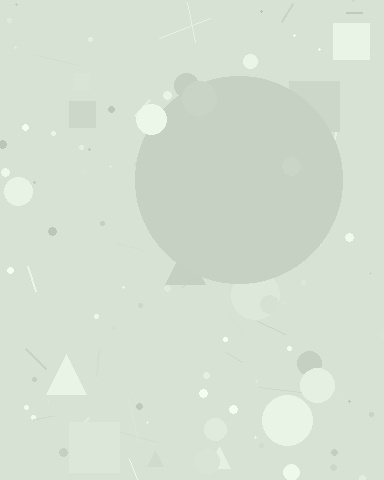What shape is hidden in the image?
A circle is hidden in the image.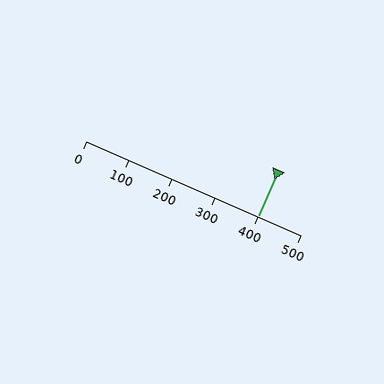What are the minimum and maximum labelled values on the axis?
The axis runs from 0 to 500.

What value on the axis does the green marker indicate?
The marker indicates approximately 400.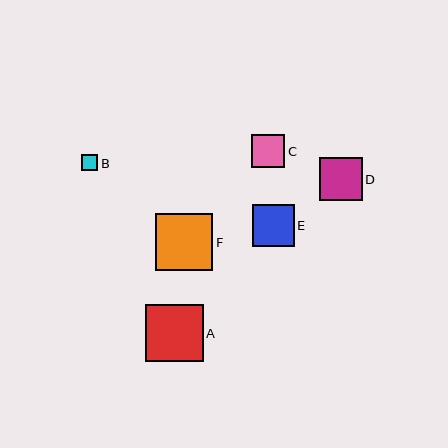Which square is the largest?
Square A is the largest with a size of approximately 57 pixels.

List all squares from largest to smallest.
From largest to smallest: A, F, D, E, C, B.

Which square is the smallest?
Square B is the smallest with a size of approximately 16 pixels.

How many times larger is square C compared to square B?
Square C is approximately 2.0 times the size of square B.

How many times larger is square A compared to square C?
Square A is approximately 1.7 times the size of square C.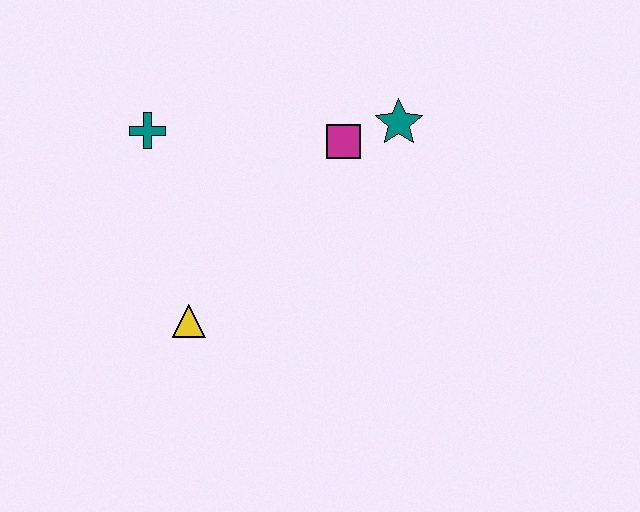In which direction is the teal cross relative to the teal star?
The teal cross is to the left of the teal star.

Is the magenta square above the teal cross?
No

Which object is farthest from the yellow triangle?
The teal star is farthest from the yellow triangle.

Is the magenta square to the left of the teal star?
Yes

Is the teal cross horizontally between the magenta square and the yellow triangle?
No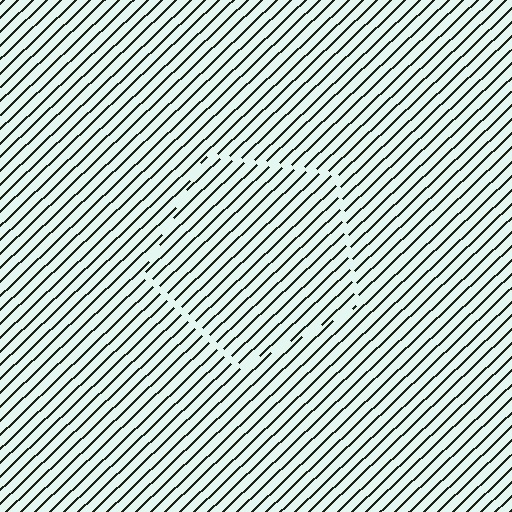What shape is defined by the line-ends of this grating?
An illusory pentagon. The interior of the shape contains the same grating, shifted by half a period — the contour is defined by the phase discontinuity where line-ends from the inner and outer gratings abut.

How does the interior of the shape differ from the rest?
The interior of the shape contains the same grating, shifted by half a period — the contour is defined by the phase discontinuity where line-ends from the inner and outer gratings abut.